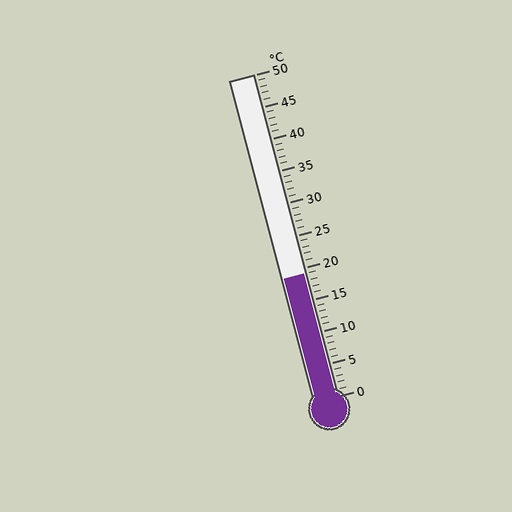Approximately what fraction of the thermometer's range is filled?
The thermometer is filled to approximately 40% of its range.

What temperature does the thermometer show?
The thermometer shows approximately 19°C.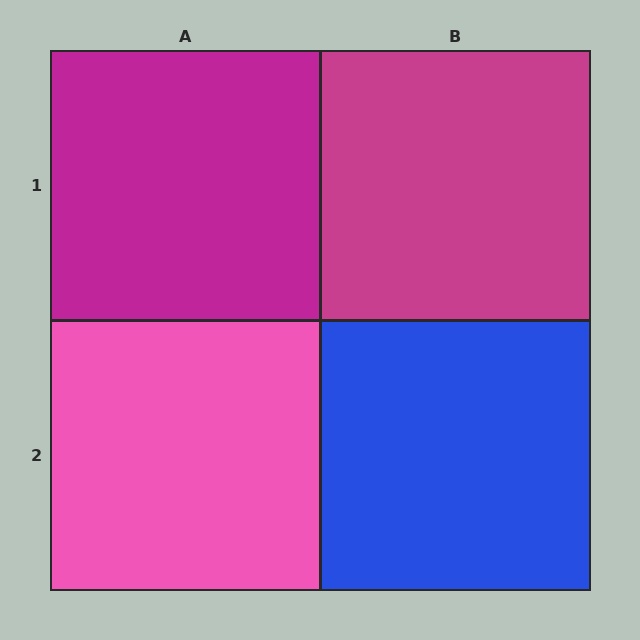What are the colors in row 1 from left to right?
Magenta, magenta.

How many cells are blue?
1 cell is blue.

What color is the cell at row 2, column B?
Blue.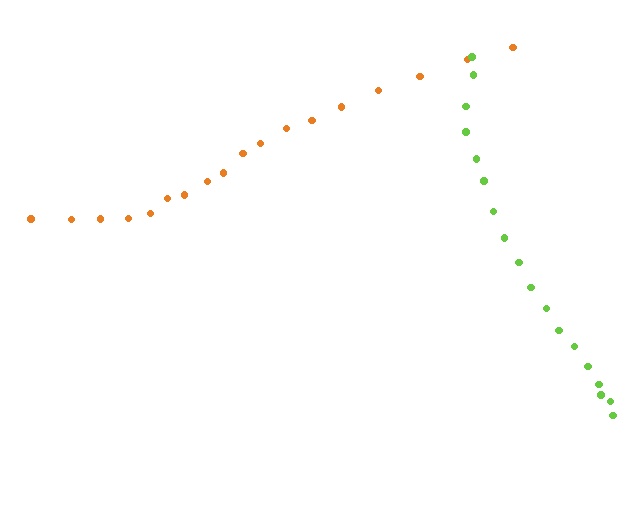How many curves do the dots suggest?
There are 2 distinct paths.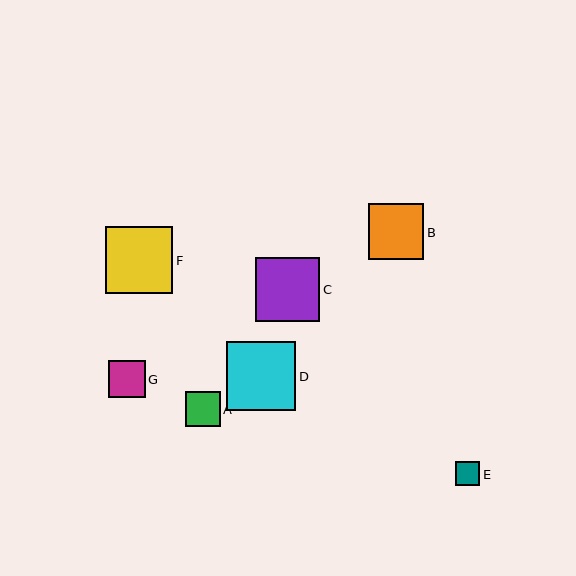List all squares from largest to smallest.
From largest to smallest: D, F, C, B, G, A, E.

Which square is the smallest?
Square E is the smallest with a size of approximately 24 pixels.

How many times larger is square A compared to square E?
Square A is approximately 1.5 times the size of square E.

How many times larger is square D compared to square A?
Square D is approximately 2.0 times the size of square A.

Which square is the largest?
Square D is the largest with a size of approximately 69 pixels.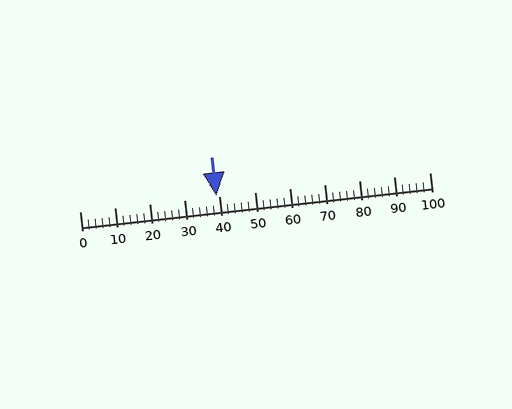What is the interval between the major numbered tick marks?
The major tick marks are spaced 10 units apart.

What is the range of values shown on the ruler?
The ruler shows values from 0 to 100.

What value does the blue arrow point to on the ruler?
The blue arrow points to approximately 39.